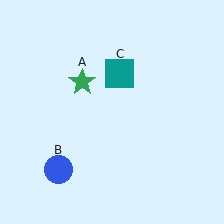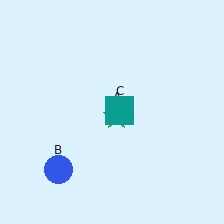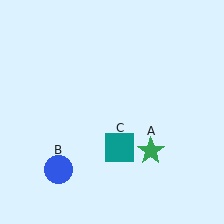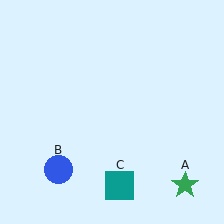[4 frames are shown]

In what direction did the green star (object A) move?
The green star (object A) moved down and to the right.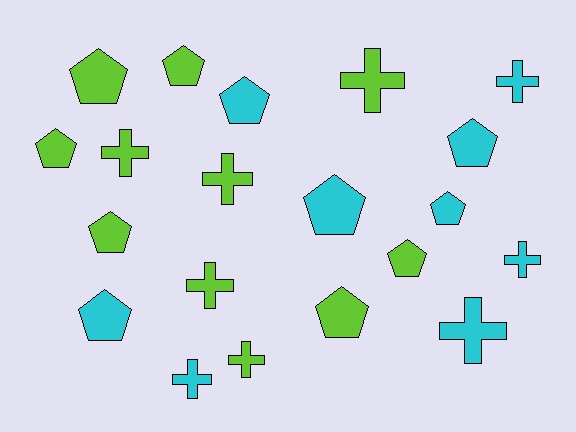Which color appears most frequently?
Lime, with 11 objects.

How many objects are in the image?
There are 20 objects.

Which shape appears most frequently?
Pentagon, with 11 objects.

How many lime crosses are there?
There are 5 lime crosses.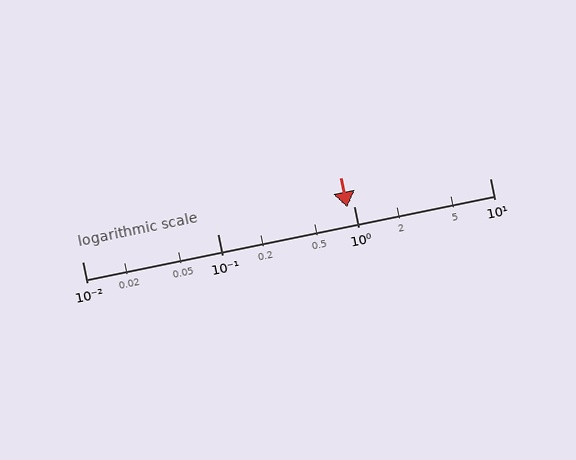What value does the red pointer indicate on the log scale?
The pointer indicates approximately 0.9.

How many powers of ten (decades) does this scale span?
The scale spans 3 decades, from 0.01 to 10.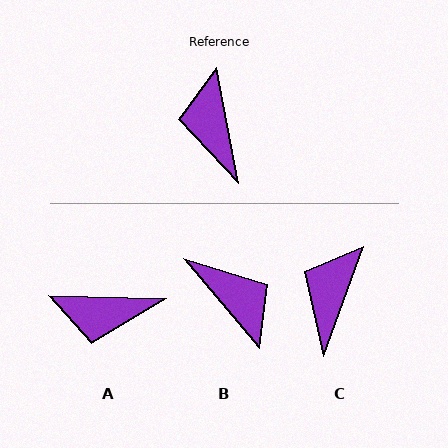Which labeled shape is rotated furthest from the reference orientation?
B, about 150 degrees away.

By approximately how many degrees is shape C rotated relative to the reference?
Approximately 31 degrees clockwise.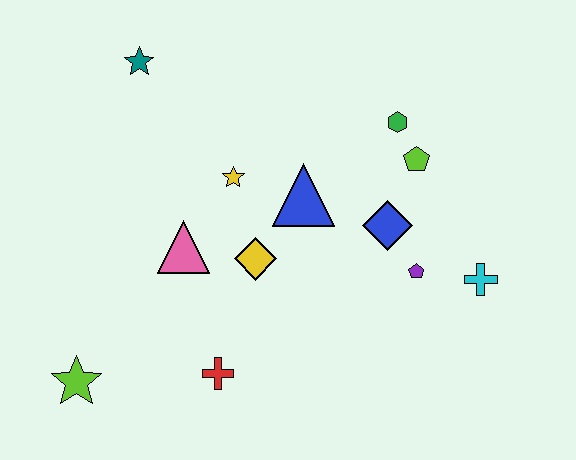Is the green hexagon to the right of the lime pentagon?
No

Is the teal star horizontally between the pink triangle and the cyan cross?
No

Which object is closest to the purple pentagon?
The blue diamond is closest to the purple pentagon.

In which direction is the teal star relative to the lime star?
The teal star is above the lime star.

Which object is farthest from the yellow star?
The cyan cross is farthest from the yellow star.